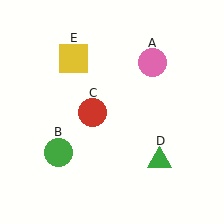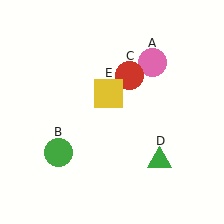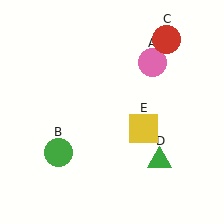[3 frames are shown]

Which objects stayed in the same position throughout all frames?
Pink circle (object A) and green circle (object B) and green triangle (object D) remained stationary.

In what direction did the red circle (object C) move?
The red circle (object C) moved up and to the right.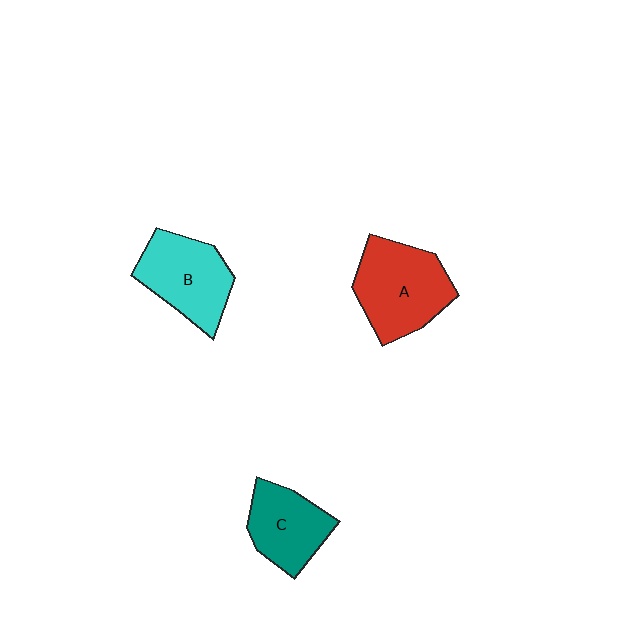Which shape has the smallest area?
Shape C (teal).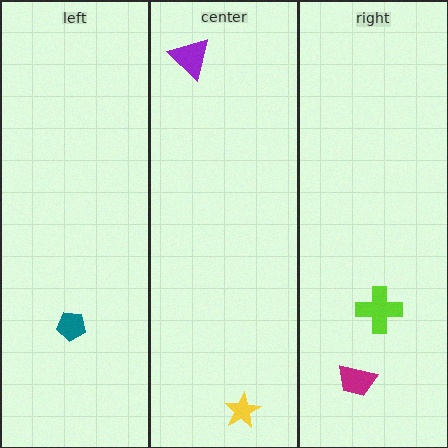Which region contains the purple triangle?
The center region.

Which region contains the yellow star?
The center region.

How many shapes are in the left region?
1.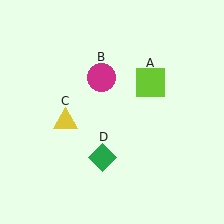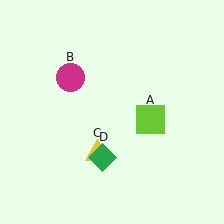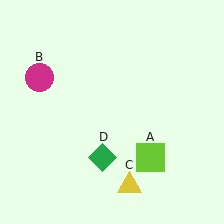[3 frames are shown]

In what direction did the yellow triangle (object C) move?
The yellow triangle (object C) moved down and to the right.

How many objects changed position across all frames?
3 objects changed position: lime square (object A), magenta circle (object B), yellow triangle (object C).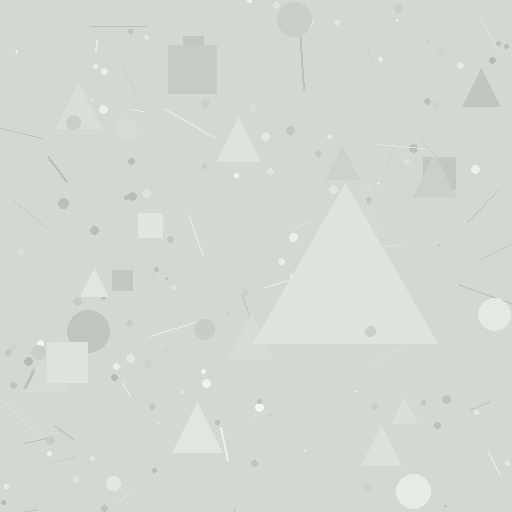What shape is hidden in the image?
A triangle is hidden in the image.